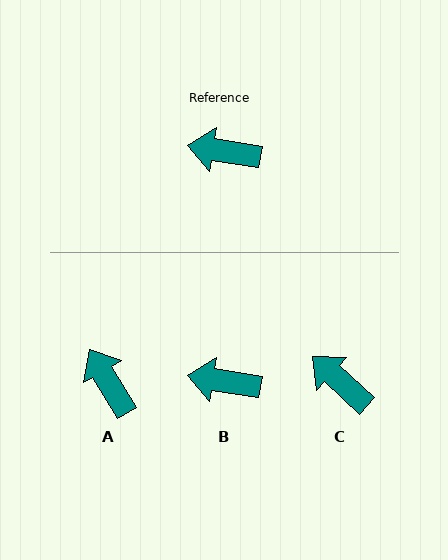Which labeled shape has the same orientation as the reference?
B.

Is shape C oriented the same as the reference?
No, it is off by about 33 degrees.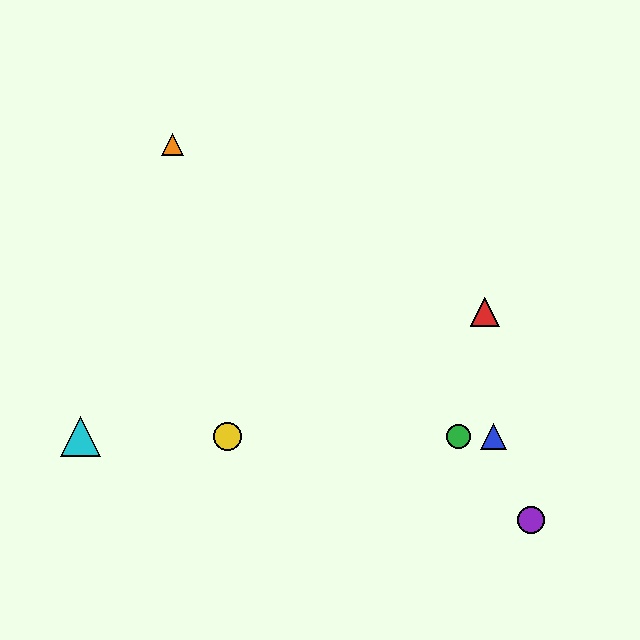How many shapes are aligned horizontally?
4 shapes (the blue triangle, the green circle, the yellow circle, the cyan triangle) are aligned horizontally.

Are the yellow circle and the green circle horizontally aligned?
Yes, both are at y≈436.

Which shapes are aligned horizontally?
The blue triangle, the green circle, the yellow circle, the cyan triangle are aligned horizontally.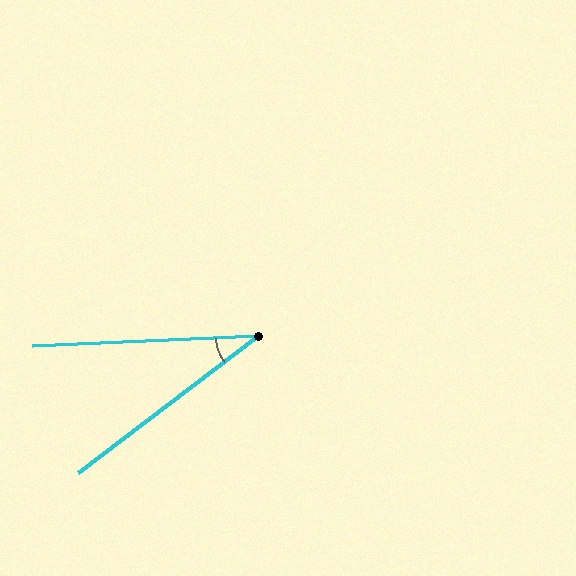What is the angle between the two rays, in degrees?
Approximately 35 degrees.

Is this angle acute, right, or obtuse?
It is acute.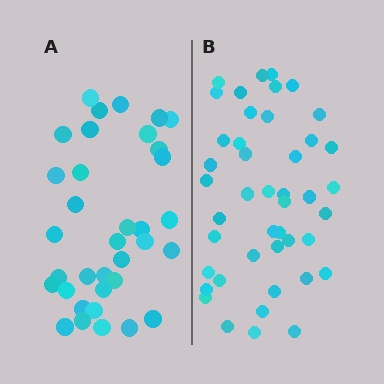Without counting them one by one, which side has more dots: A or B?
Region B (the right region) has more dots.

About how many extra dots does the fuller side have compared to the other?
Region B has roughly 8 or so more dots than region A.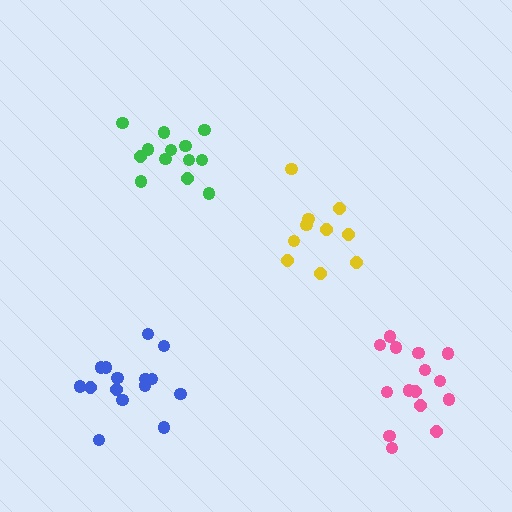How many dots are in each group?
Group 1: 15 dots, Group 2: 10 dots, Group 3: 13 dots, Group 4: 15 dots (53 total).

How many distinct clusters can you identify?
There are 4 distinct clusters.